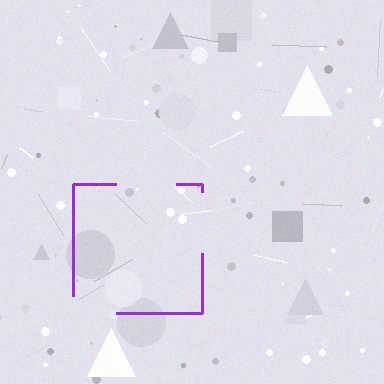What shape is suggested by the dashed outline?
The dashed outline suggests a square.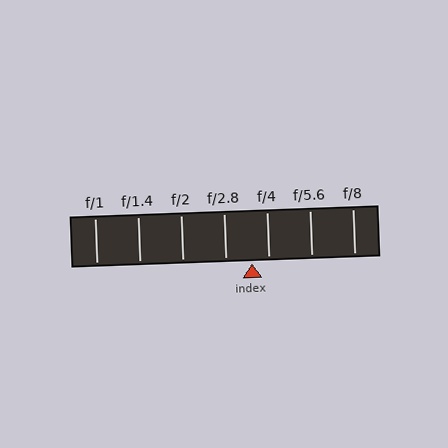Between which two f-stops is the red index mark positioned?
The index mark is between f/2.8 and f/4.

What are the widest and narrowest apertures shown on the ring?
The widest aperture shown is f/1 and the narrowest is f/8.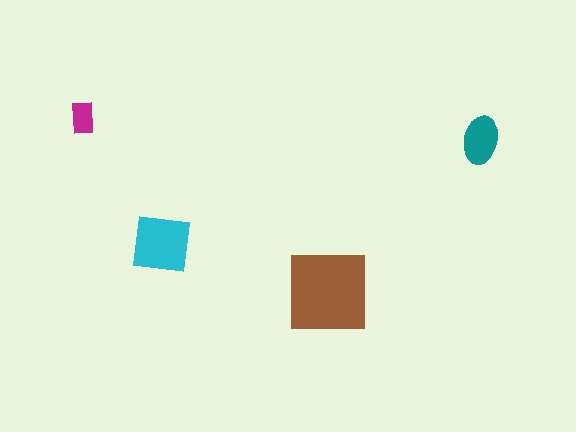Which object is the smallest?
The magenta rectangle.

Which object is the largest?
The brown square.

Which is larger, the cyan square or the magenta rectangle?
The cyan square.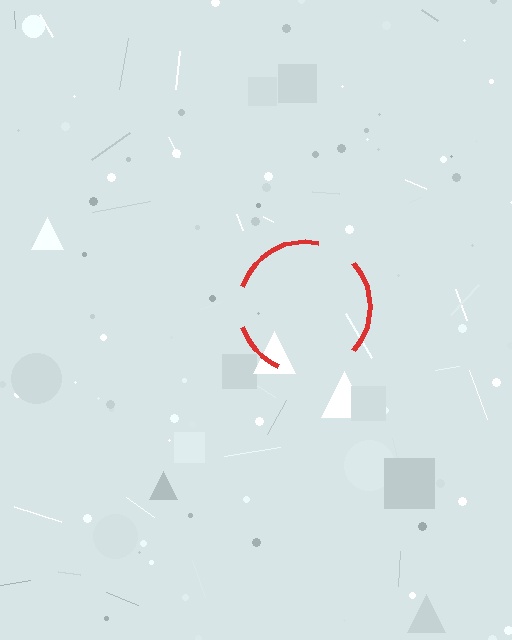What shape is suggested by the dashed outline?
The dashed outline suggests a circle.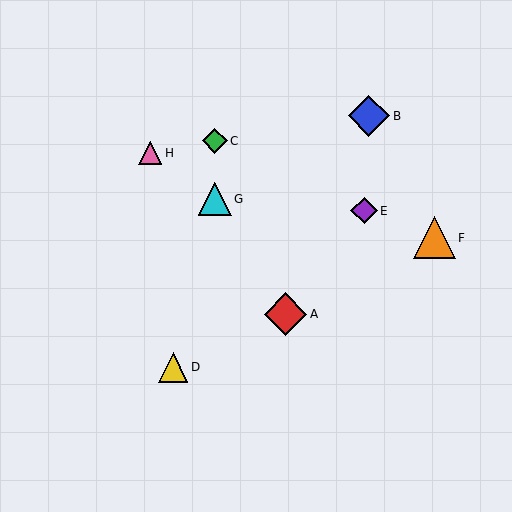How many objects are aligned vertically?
2 objects (C, G) are aligned vertically.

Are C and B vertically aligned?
No, C is at x≈215 and B is at x≈369.